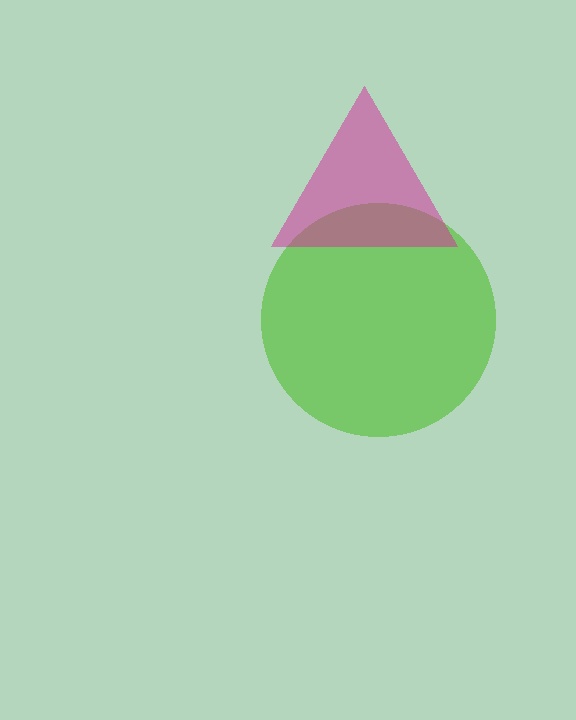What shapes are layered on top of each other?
The layered shapes are: a lime circle, a magenta triangle.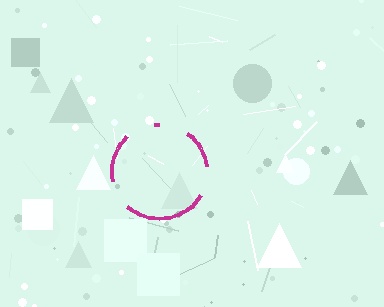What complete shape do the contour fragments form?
The contour fragments form a circle.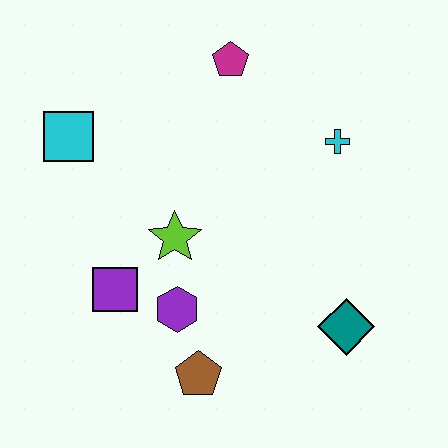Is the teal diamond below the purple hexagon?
Yes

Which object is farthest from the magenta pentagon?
The brown pentagon is farthest from the magenta pentagon.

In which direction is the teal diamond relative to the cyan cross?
The teal diamond is below the cyan cross.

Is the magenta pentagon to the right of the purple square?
Yes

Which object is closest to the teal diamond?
The brown pentagon is closest to the teal diamond.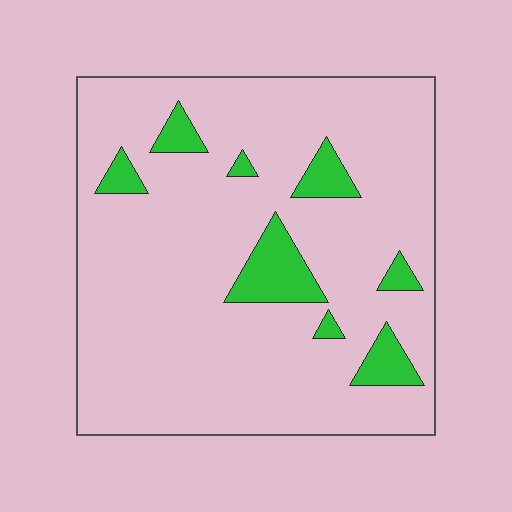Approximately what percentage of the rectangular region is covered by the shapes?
Approximately 10%.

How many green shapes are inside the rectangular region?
8.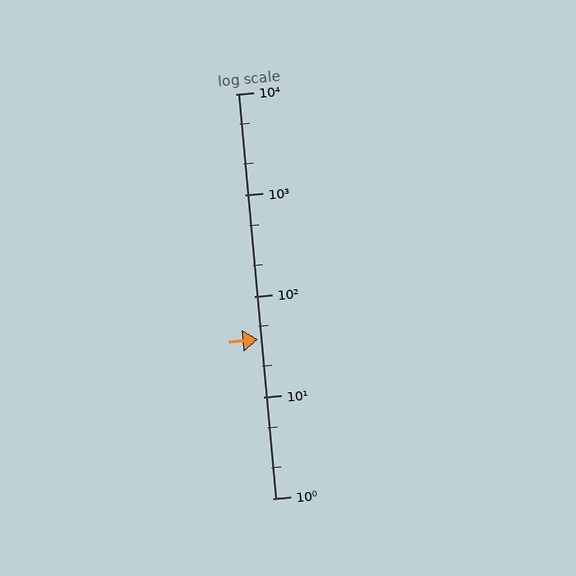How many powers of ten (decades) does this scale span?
The scale spans 4 decades, from 1 to 10000.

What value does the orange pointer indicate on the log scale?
The pointer indicates approximately 37.